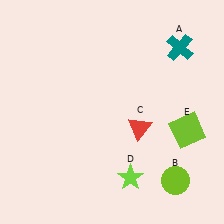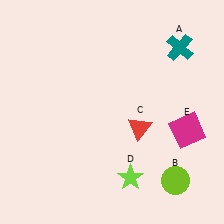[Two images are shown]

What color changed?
The square (E) changed from lime in Image 1 to magenta in Image 2.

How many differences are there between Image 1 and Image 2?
There is 1 difference between the two images.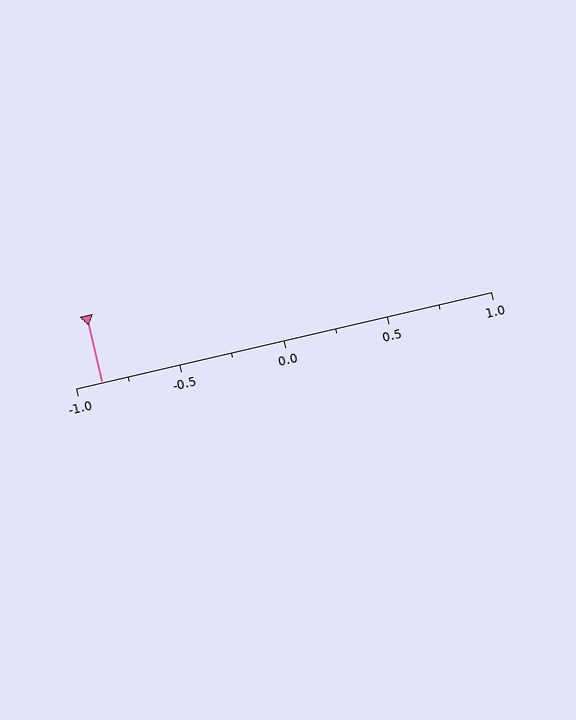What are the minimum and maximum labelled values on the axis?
The axis runs from -1.0 to 1.0.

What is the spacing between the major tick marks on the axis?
The major ticks are spaced 0.5 apart.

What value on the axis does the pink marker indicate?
The marker indicates approximately -0.88.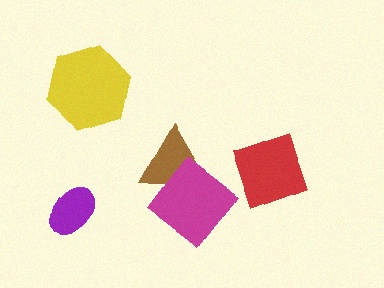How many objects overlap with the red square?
0 objects overlap with the red square.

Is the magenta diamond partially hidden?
No, no other shape covers it.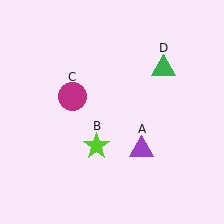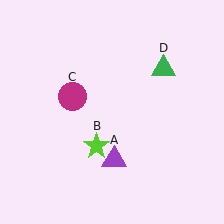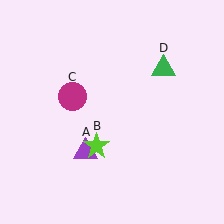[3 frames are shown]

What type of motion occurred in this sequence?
The purple triangle (object A) rotated clockwise around the center of the scene.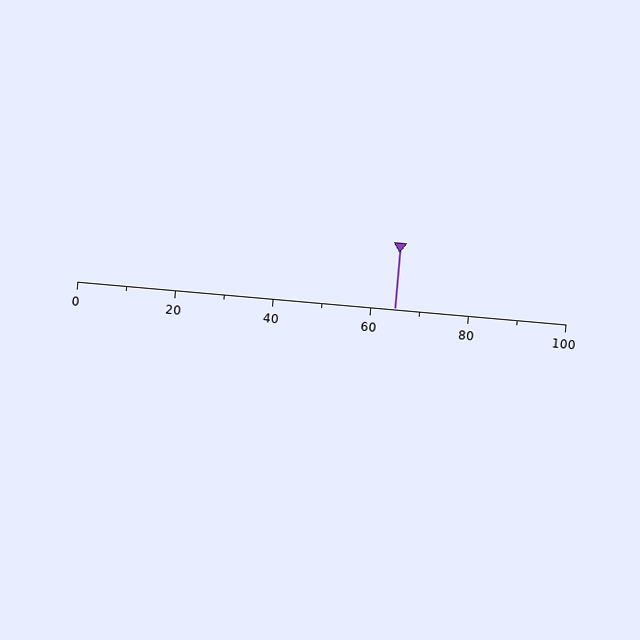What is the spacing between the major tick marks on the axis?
The major ticks are spaced 20 apart.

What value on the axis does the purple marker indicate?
The marker indicates approximately 65.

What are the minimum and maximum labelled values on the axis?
The axis runs from 0 to 100.